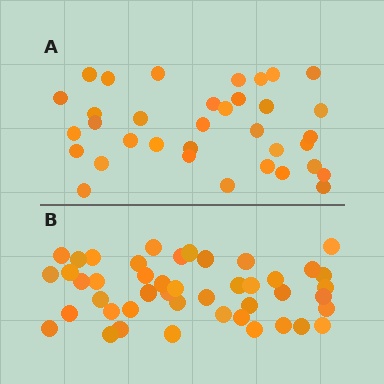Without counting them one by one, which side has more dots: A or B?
Region B (the bottom region) has more dots.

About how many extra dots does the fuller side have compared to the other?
Region B has roughly 10 or so more dots than region A.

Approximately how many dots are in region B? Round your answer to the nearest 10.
About 40 dots. (The exact count is 45, which rounds to 40.)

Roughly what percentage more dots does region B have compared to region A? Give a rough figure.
About 30% more.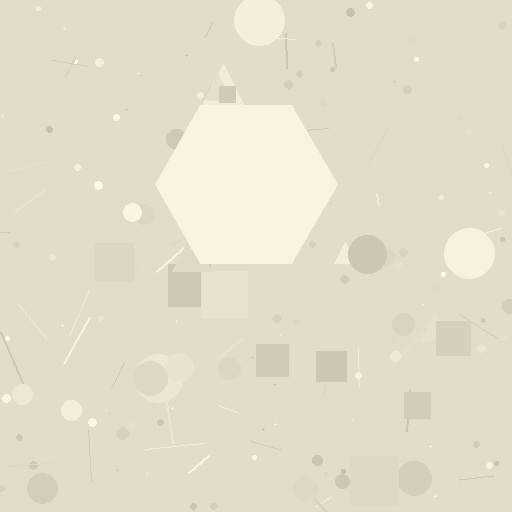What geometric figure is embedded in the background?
A hexagon is embedded in the background.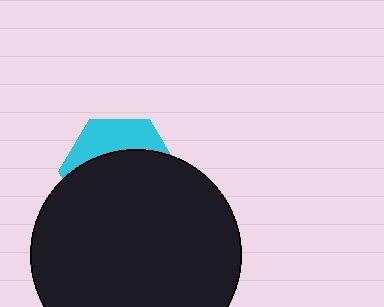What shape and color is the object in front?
The object in front is a black circle.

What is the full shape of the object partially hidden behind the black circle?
The partially hidden object is a cyan hexagon.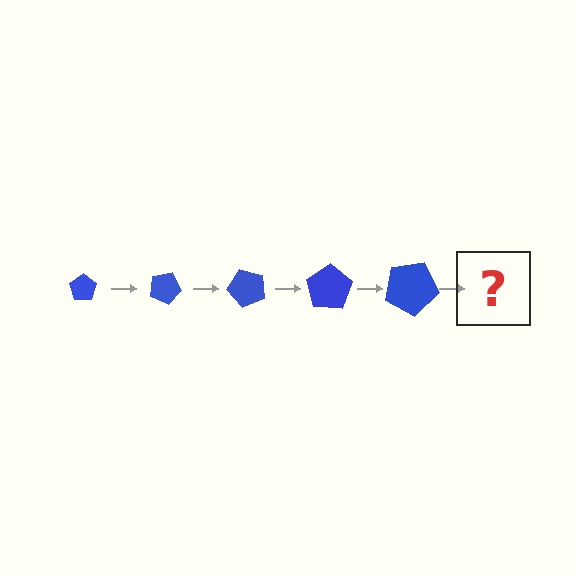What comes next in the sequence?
The next element should be a pentagon, larger than the previous one and rotated 125 degrees from the start.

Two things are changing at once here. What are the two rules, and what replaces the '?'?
The two rules are that the pentagon grows larger each step and it rotates 25 degrees each step. The '?' should be a pentagon, larger than the previous one and rotated 125 degrees from the start.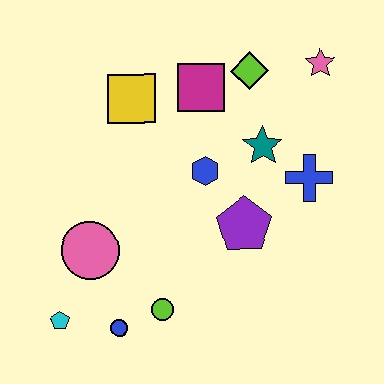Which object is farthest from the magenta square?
The cyan pentagon is farthest from the magenta square.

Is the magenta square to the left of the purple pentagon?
Yes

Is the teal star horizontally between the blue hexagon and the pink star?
Yes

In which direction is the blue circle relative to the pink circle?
The blue circle is below the pink circle.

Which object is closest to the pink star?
The lime diamond is closest to the pink star.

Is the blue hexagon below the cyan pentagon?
No